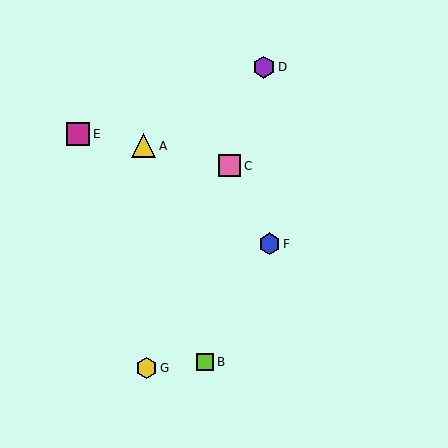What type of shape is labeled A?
Shape A is a yellow triangle.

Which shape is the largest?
The yellow triangle (labeled A) is the largest.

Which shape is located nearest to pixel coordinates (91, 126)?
The magenta square (labeled E) at (78, 134) is nearest to that location.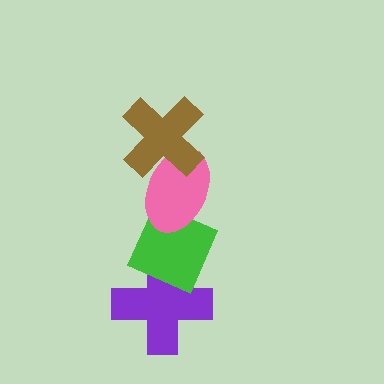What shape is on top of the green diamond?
The pink ellipse is on top of the green diamond.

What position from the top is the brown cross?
The brown cross is 1st from the top.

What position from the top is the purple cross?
The purple cross is 4th from the top.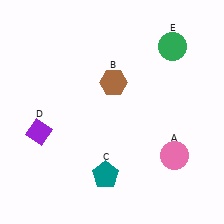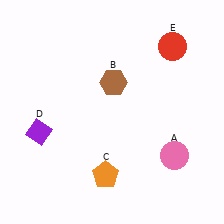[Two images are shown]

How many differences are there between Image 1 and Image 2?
There are 2 differences between the two images.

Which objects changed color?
C changed from teal to orange. E changed from green to red.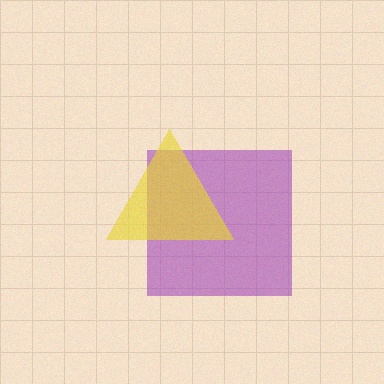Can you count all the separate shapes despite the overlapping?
Yes, there are 2 separate shapes.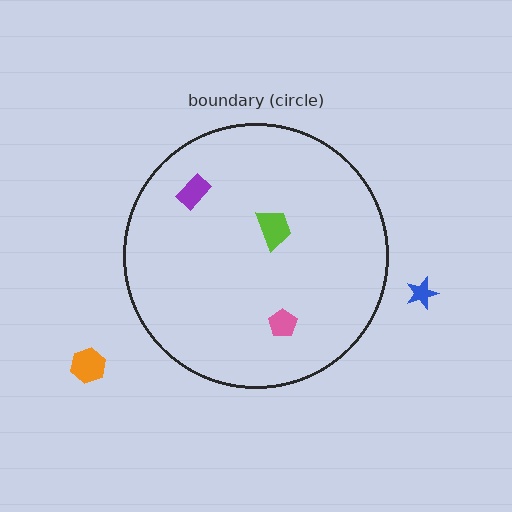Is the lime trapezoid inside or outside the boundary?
Inside.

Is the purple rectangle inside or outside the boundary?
Inside.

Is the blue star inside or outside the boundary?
Outside.